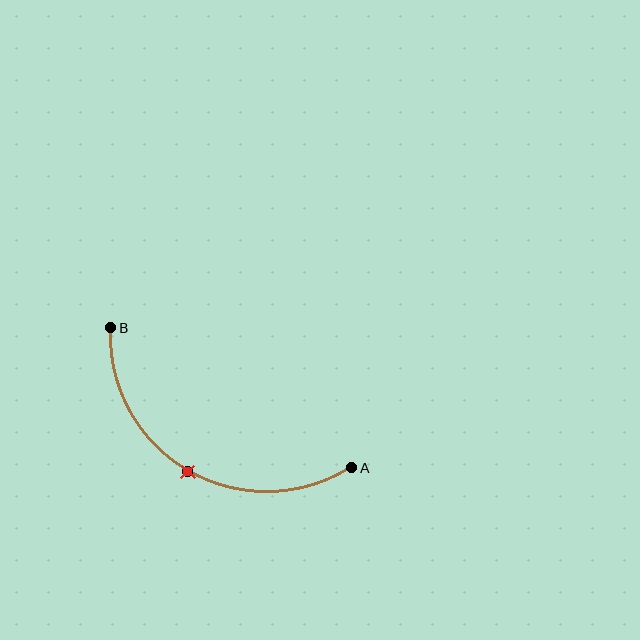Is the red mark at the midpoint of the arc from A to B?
Yes. The red mark lies on the arc at equal arc-length from both A and B — it is the arc midpoint.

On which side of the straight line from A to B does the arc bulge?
The arc bulges below the straight line connecting A and B.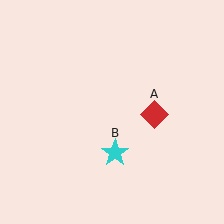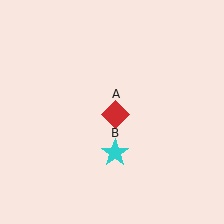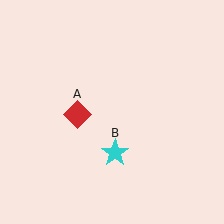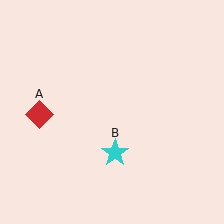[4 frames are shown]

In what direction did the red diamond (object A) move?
The red diamond (object A) moved left.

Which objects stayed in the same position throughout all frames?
Cyan star (object B) remained stationary.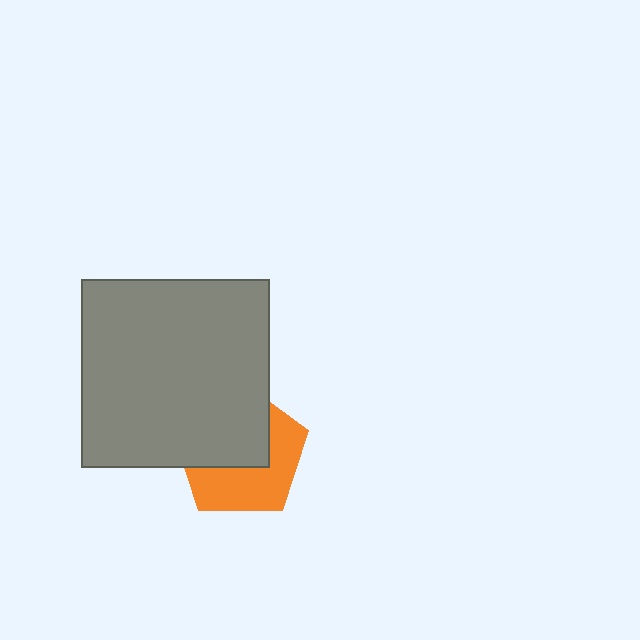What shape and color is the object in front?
The object in front is a gray square.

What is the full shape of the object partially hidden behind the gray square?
The partially hidden object is an orange pentagon.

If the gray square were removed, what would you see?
You would see the complete orange pentagon.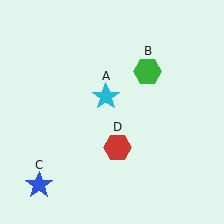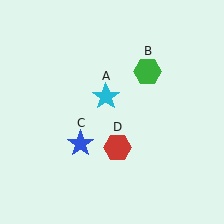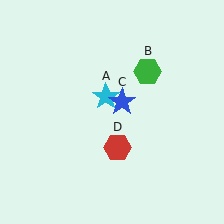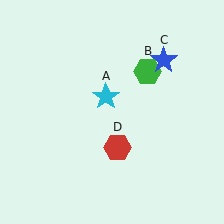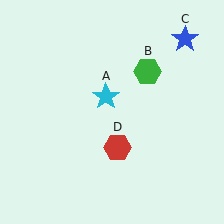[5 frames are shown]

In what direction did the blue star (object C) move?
The blue star (object C) moved up and to the right.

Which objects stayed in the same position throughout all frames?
Cyan star (object A) and green hexagon (object B) and red hexagon (object D) remained stationary.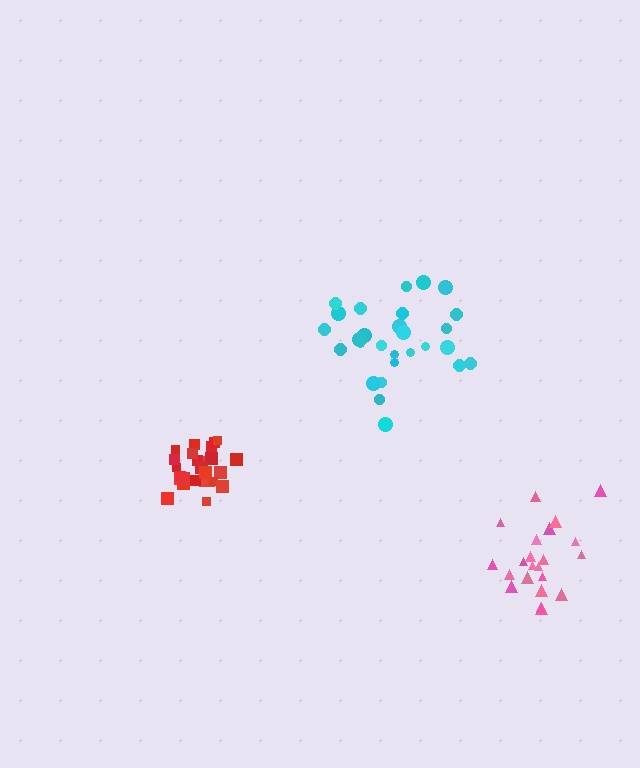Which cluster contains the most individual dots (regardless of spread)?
Cyan (28).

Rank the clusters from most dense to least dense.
red, pink, cyan.